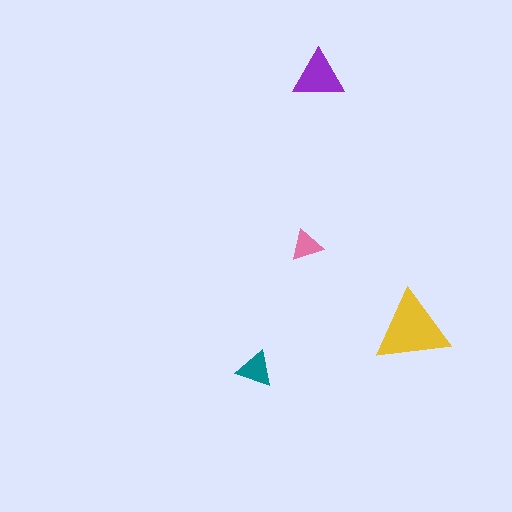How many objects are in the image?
There are 4 objects in the image.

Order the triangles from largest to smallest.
the yellow one, the purple one, the teal one, the pink one.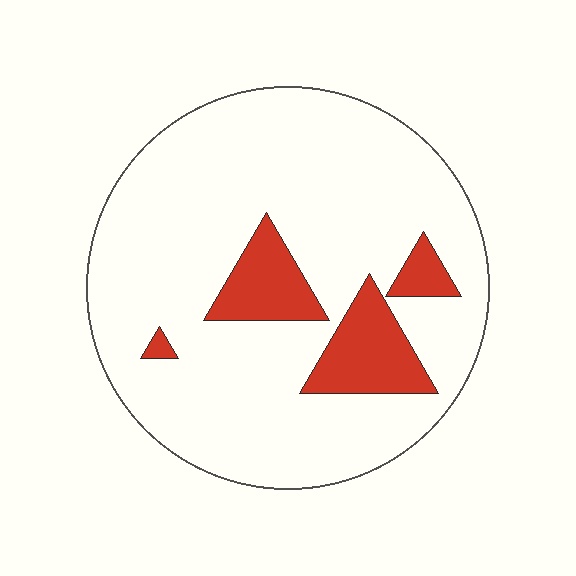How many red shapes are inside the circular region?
4.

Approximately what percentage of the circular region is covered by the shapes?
Approximately 15%.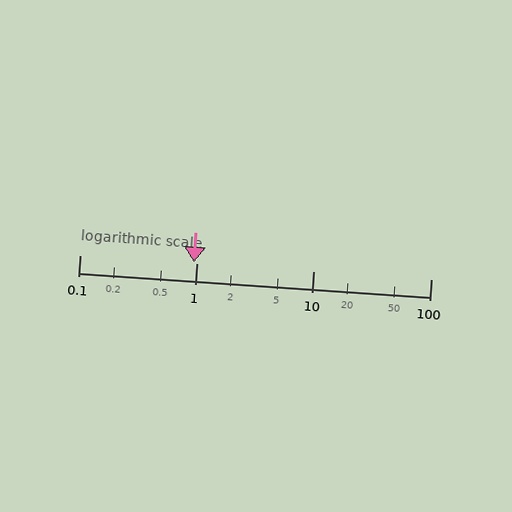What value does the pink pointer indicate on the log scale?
The pointer indicates approximately 0.95.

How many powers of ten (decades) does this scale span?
The scale spans 3 decades, from 0.1 to 100.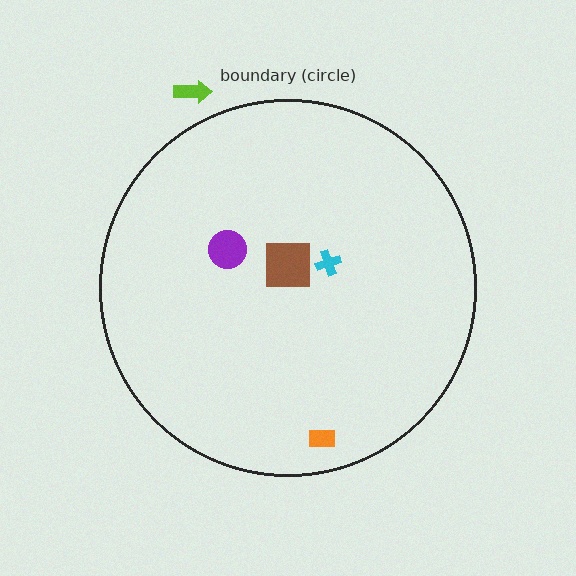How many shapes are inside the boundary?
4 inside, 1 outside.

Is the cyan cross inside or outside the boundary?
Inside.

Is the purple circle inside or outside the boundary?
Inside.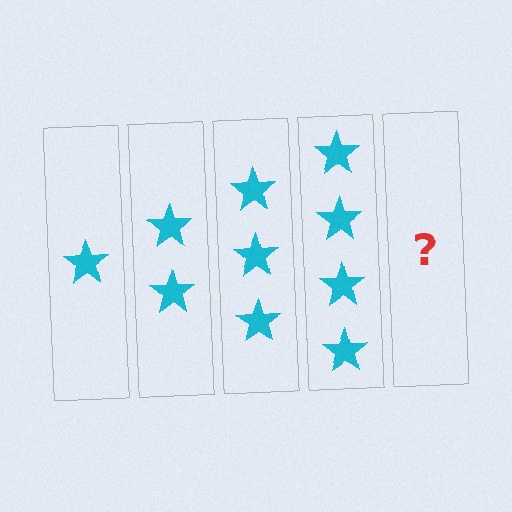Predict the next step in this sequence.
The next step is 5 stars.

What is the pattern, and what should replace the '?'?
The pattern is that each step adds one more star. The '?' should be 5 stars.